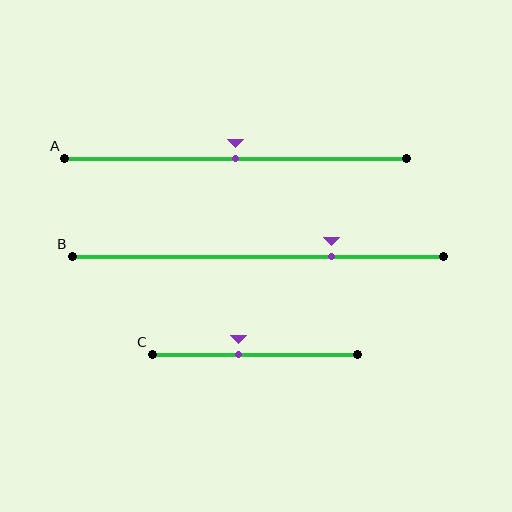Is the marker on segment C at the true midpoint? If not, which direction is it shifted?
No, the marker on segment C is shifted to the left by about 8% of the segment length.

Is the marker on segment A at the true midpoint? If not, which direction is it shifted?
Yes, the marker on segment A is at the true midpoint.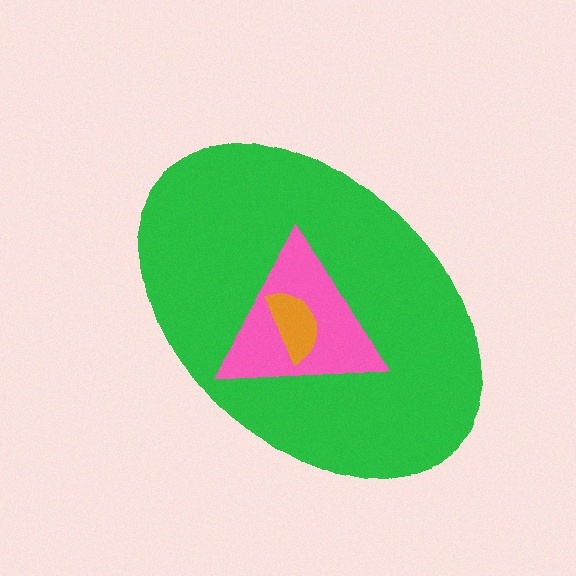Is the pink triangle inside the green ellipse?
Yes.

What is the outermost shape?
The green ellipse.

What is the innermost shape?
The orange semicircle.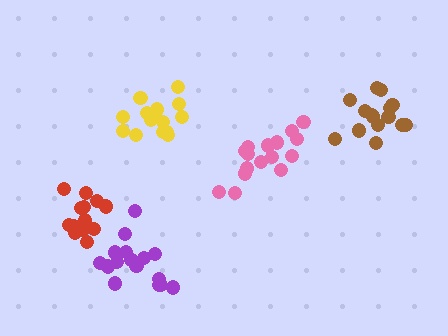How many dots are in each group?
Group 1: 16 dots, Group 2: 16 dots, Group 3: 17 dots, Group 4: 17 dots, Group 5: 13 dots (79 total).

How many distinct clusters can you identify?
There are 5 distinct clusters.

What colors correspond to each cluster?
The clusters are colored: yellow, brown, pink, purple, red.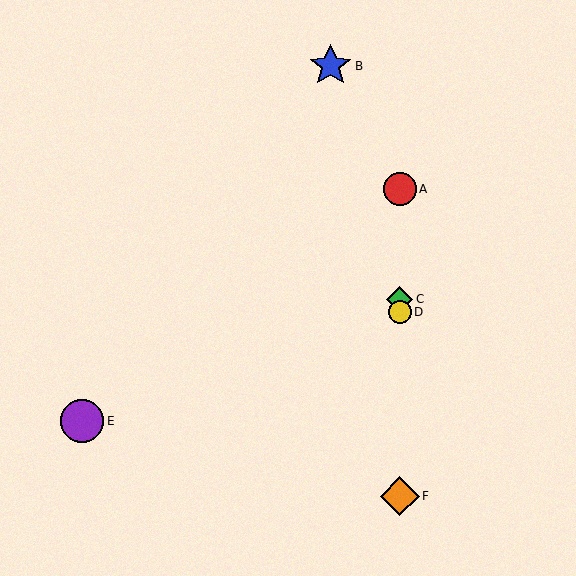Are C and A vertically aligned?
Yes, both are at x≈400.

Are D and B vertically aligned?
No, D is at x≈400 and B is at x≈331.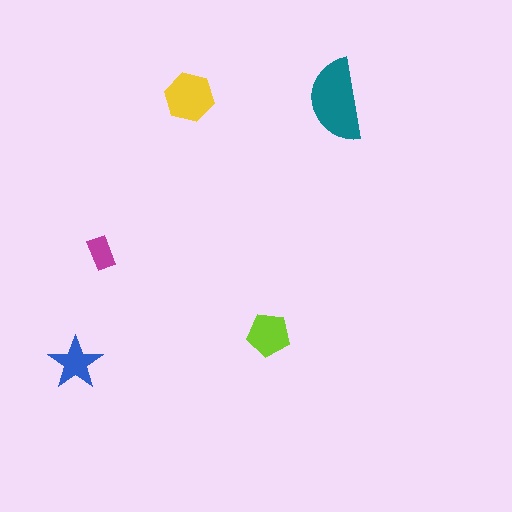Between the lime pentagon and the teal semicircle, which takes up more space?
The teal semicircle.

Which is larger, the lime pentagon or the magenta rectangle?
The lime pentagon.